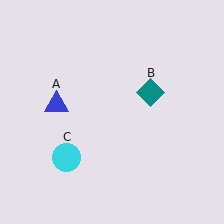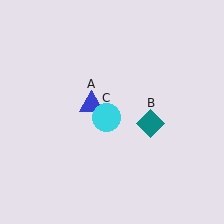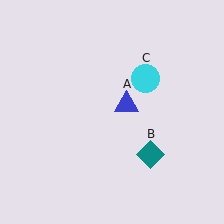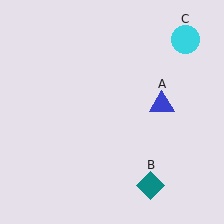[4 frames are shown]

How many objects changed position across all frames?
3 objects changed position: blue triangle (object A), teal diamond (object B), cyan circle (object C).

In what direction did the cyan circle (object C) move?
The cyan circle (object C) moved up and to the right.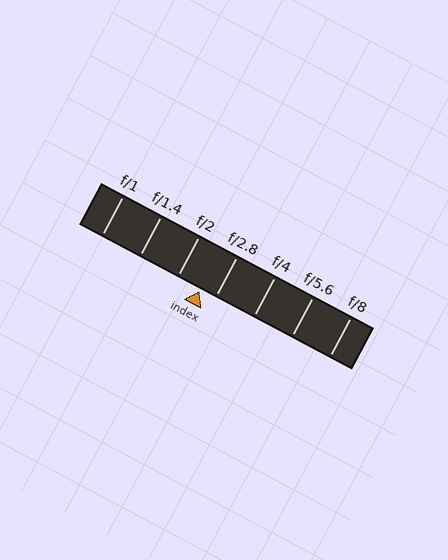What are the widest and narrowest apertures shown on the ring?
The widest aperture shown is f/1 and the narrowest is f/8.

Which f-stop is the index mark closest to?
The index mark is closest to f/2.8.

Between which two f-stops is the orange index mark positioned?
The index mark is between f/2 and f/2.8.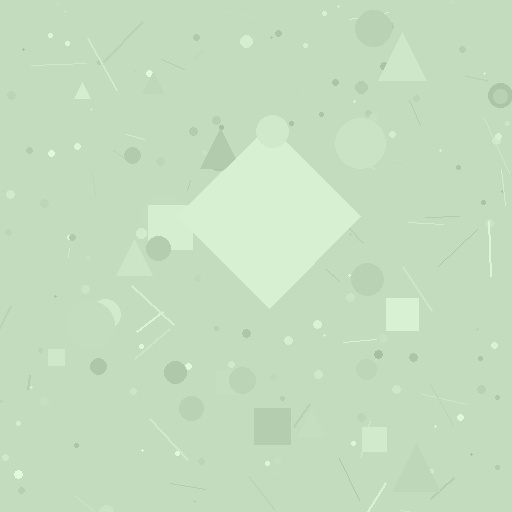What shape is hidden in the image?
A diamond is hidden in the image.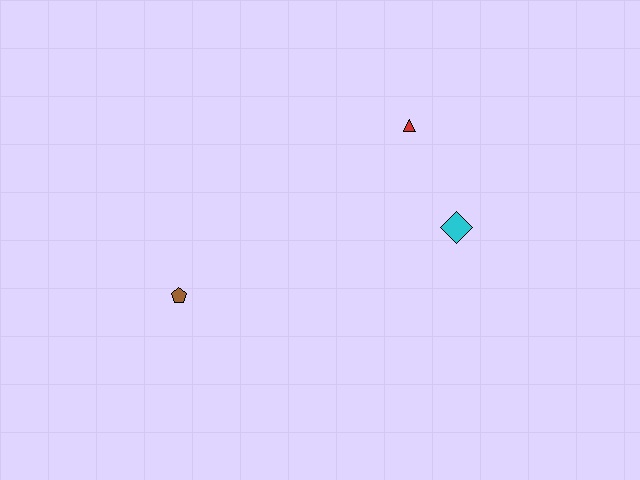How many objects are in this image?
There are 3 objects.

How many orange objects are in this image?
There are no orange objects.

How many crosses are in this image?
There are no crosses.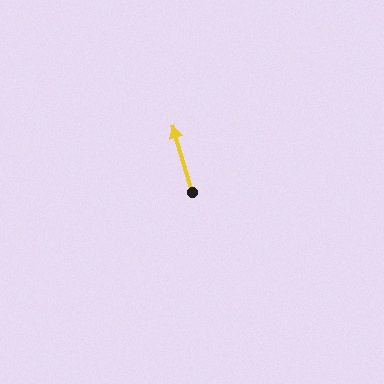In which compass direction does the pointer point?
North.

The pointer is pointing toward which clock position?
Roughly 11 o'clock.